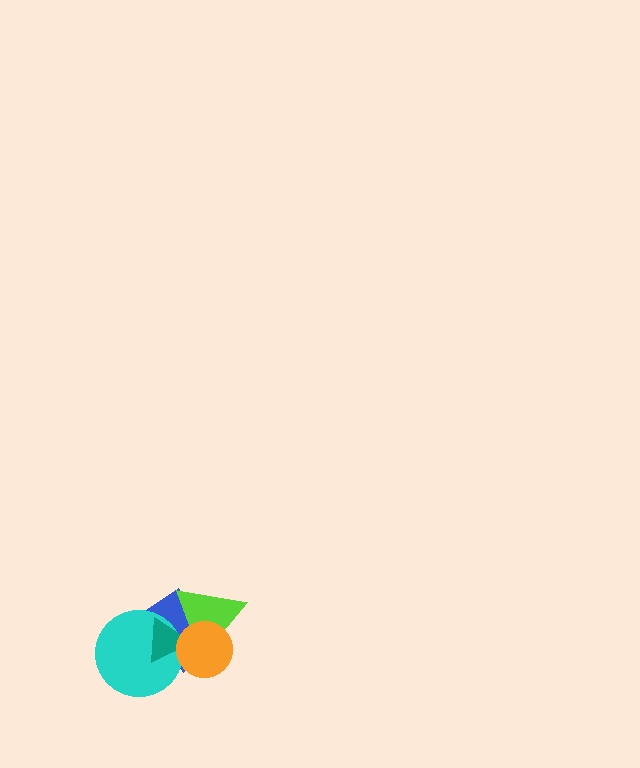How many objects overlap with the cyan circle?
2 objects overlap with the cyan circle.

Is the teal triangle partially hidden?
Yes, it is partially covered by another shape.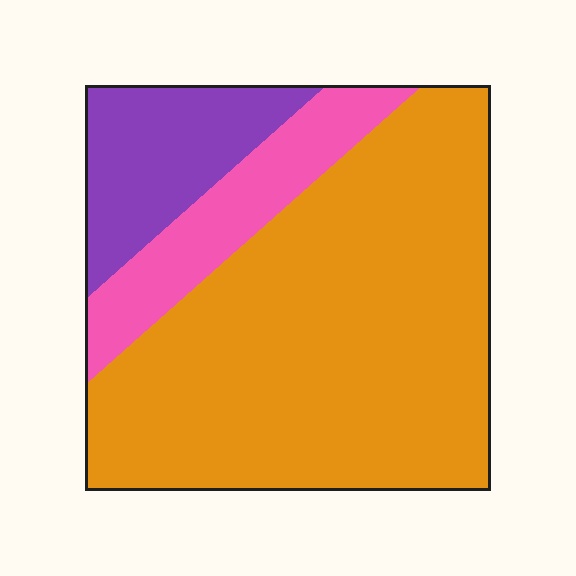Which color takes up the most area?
Orange, at roughly 70%.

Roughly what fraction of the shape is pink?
Pink takes up about one sixth (1/6) of the shape.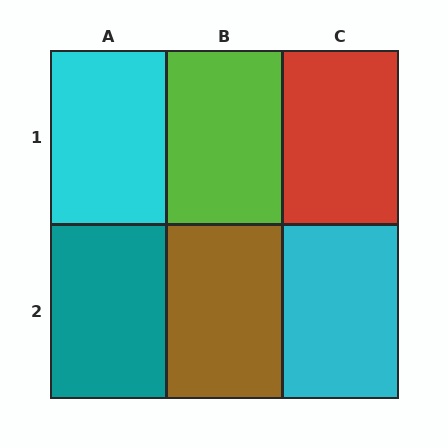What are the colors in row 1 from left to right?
Cyan, lime, red.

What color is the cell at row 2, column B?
Brown.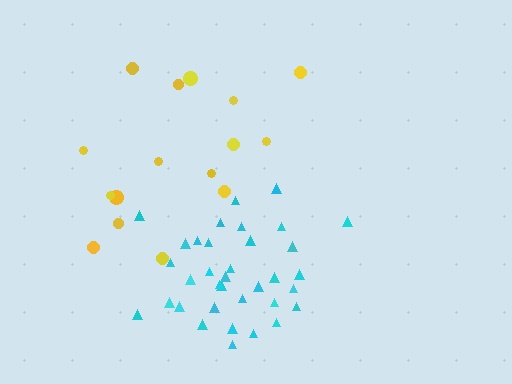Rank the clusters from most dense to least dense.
cyan, yellow.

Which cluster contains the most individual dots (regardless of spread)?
Cyan (35).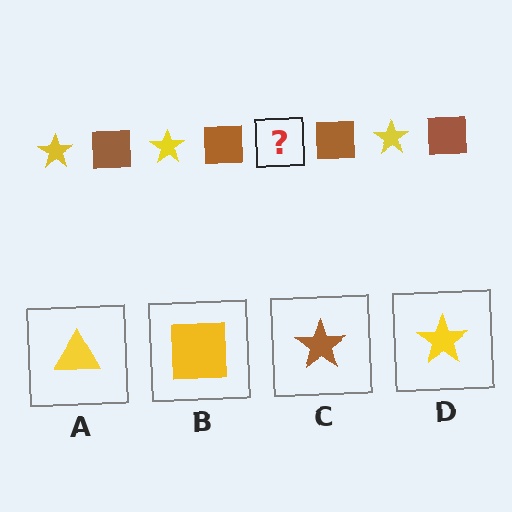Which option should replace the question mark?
Option D.